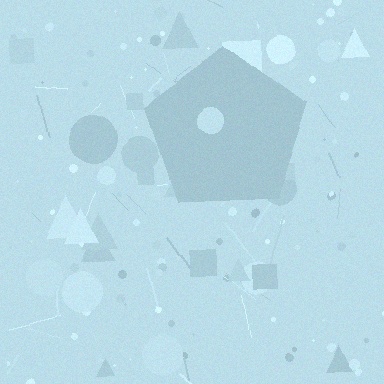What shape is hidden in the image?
A pentagon is hidden in the image.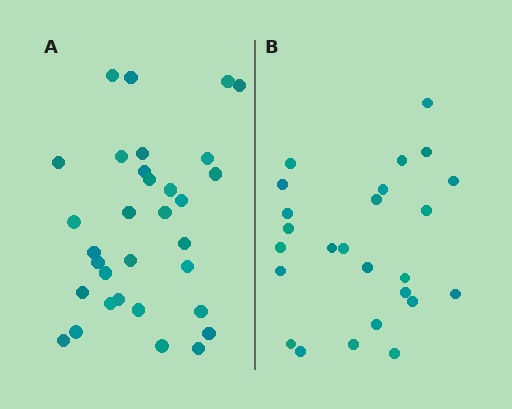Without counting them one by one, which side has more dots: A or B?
Region A (the left region) has more dots.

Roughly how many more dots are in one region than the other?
Region A has roughly 8 or so more dots than region B.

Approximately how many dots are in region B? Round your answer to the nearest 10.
About 20 dots. (The exact count is 25, which rounds to 20.)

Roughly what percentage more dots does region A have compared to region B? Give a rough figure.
About 30% more.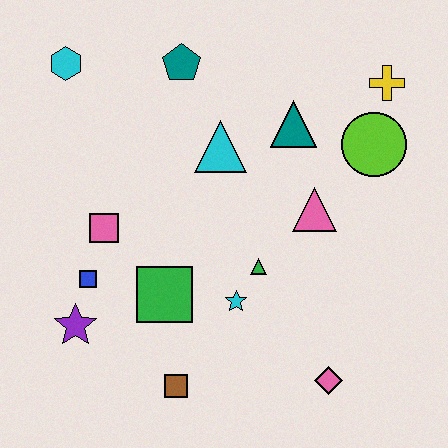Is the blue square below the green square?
No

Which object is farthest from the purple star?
The yellow cross is farthest from the purple star.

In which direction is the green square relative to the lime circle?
The green square is to the left of the lime circle.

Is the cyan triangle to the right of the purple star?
Yes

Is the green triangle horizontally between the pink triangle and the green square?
Yes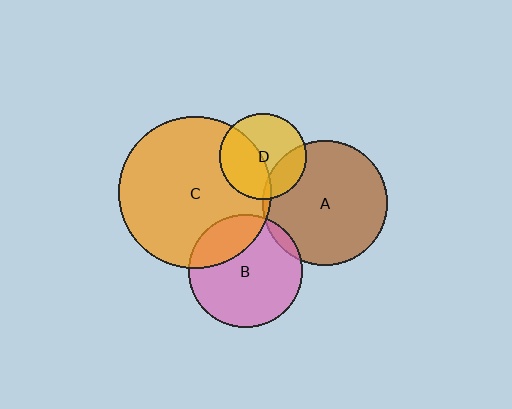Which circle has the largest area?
Circle C (orange).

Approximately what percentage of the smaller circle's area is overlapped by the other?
Approximately 25%.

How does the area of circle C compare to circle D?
Approximately 3.1 times.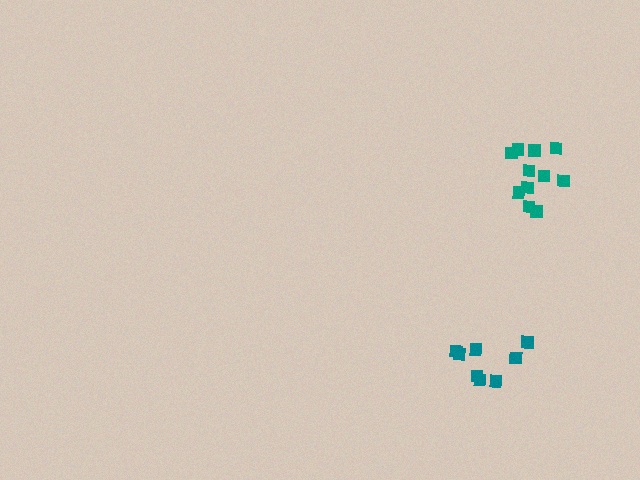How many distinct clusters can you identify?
There are 2 distinct clusters.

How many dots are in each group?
Group 1: 8 dots, Group 2: 11 dots (19 total).